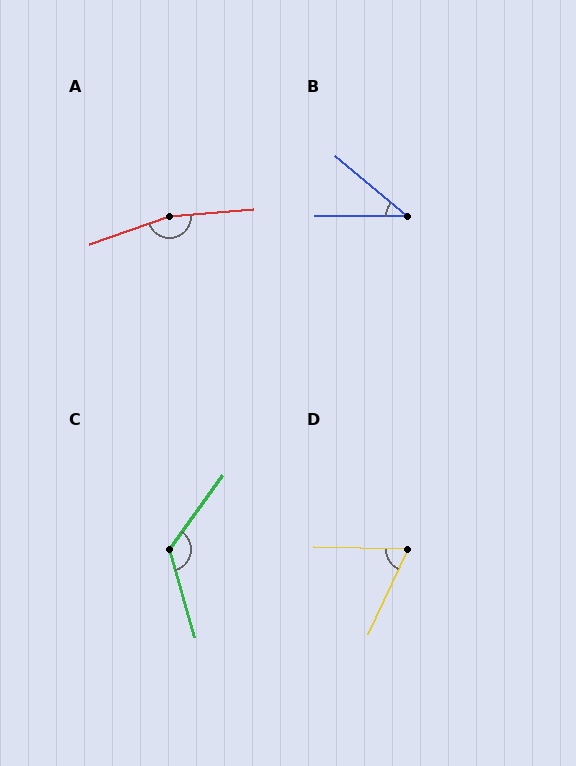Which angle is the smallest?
B, at approximately 40 degrees.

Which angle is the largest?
A, at approximately 165 degrees.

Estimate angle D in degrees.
Approximately 66 degrees.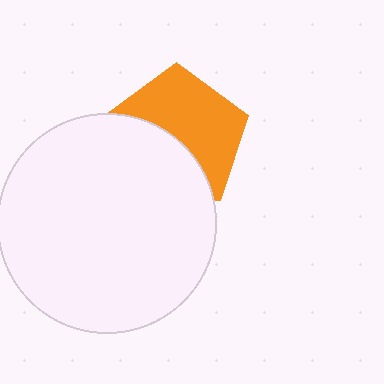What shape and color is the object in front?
The object in front is a white circle.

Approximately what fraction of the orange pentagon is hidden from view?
Roughly 45% of the orange pentagon is hidden behind the white circle.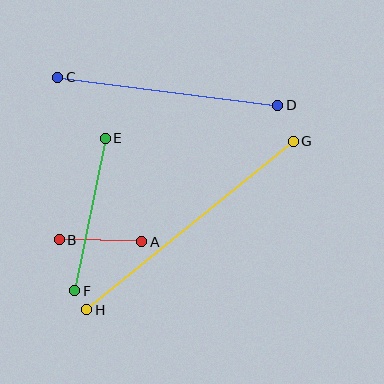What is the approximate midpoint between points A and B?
The midpoint is at approximately (101, 241) pixels.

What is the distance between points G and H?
The distance is approximately 267 pixels.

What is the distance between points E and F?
The distance is approximately 156 pixels.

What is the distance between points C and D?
The distance is approximately 222 pixels.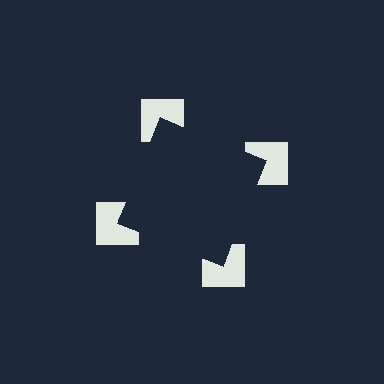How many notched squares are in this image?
There are 4 — one at each vertex of the illusory square.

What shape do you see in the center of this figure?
An illusory square — its edges are inferred from the aligned wedge cuts in the notched squares, not physically drawn.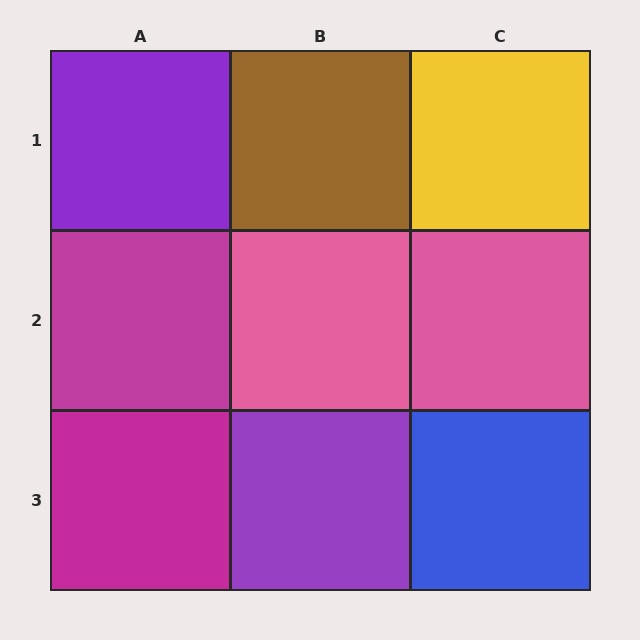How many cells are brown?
1 cell is brown.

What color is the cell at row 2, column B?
Pink.